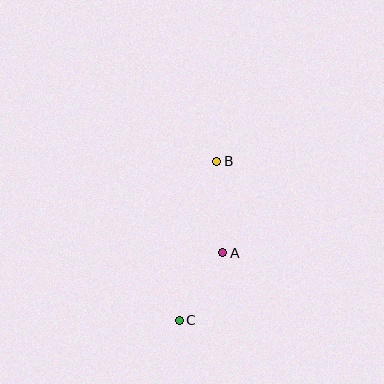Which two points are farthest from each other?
Points B and C are farthest from each other.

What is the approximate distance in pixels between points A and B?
The distance between A and B is approximately 91 pixels.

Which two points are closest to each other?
Points A and C are closest to each other.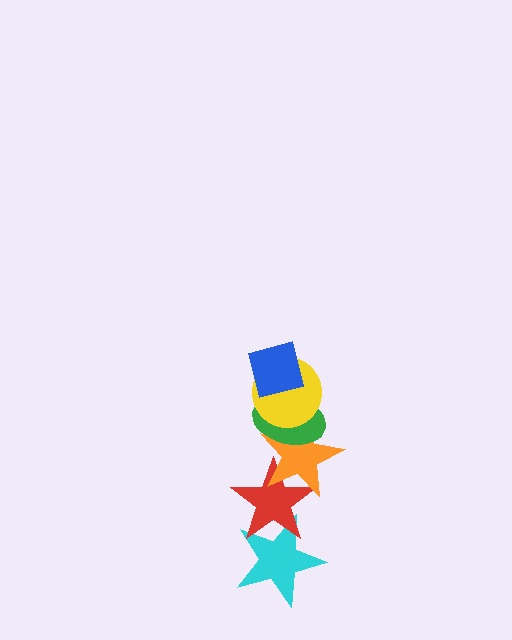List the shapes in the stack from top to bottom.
From top to bottom: the blue square, the yellow circle, the green ellipse, the orange star, the red star, the cyan star.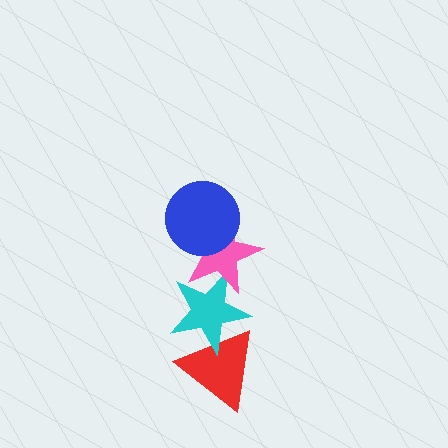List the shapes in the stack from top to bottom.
From top to bottom: the blue circle, the pink star, the cyan star, the red triangle.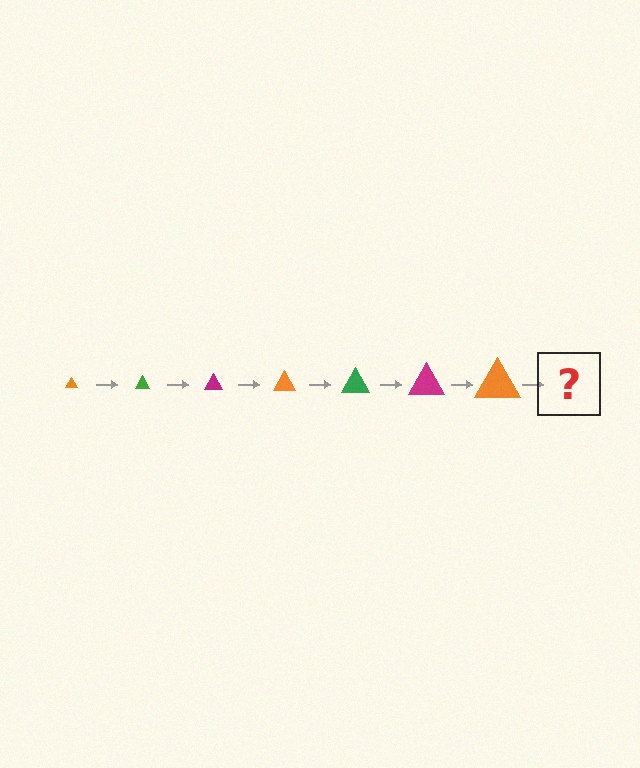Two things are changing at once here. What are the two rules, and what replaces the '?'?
The two rules are that the triangle grows larger each step and the color cycles through orange, green, and magenta. The '?' should be a green triangle, larger than the previous one.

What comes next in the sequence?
The next element should be a green triangle, larger than the previous one.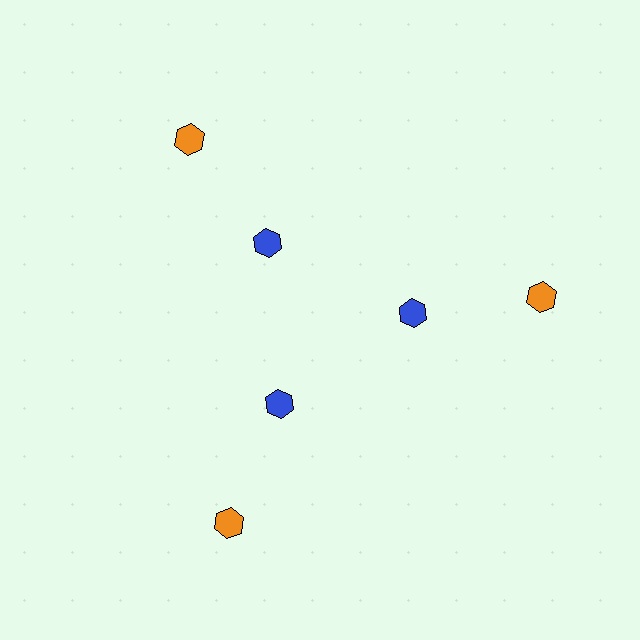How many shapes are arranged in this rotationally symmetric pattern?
There are 6 shapes, arranged in 3 groups of 2.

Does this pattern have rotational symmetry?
Yes, this pattern has 3-fold rotational symmetry. It looks the same after rotating 120 degrees around the center.